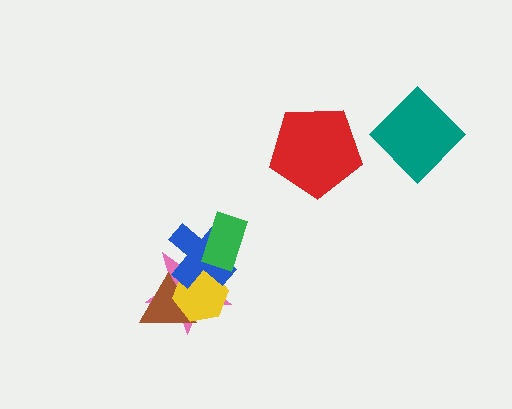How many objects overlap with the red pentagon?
0 objects overlap with the red pentagon.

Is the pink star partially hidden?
Yes, it is partially covered by another shape.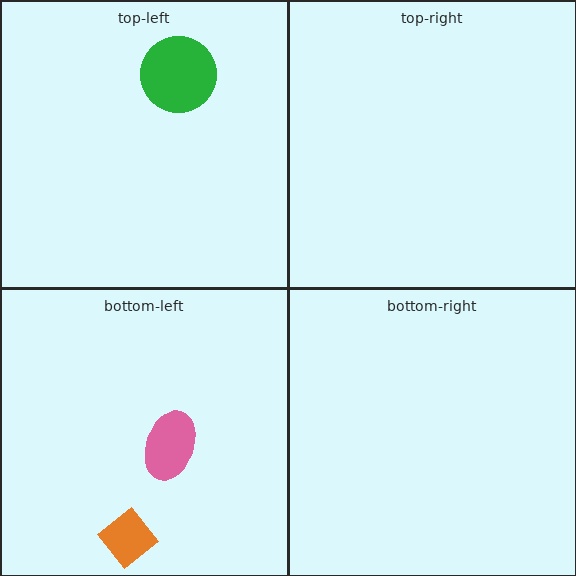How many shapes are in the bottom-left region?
2.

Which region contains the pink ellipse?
The bottom-left region.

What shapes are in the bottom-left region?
The orange diamond, the pink ellipse.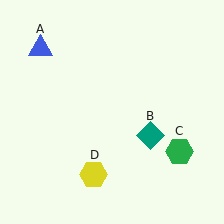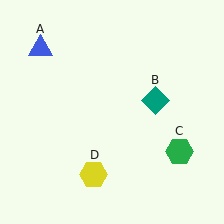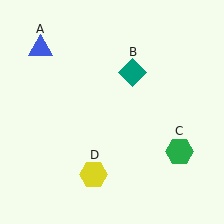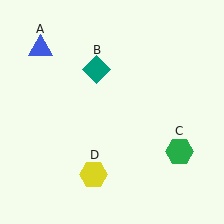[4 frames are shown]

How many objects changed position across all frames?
1 object changed position: teal diamond (object B).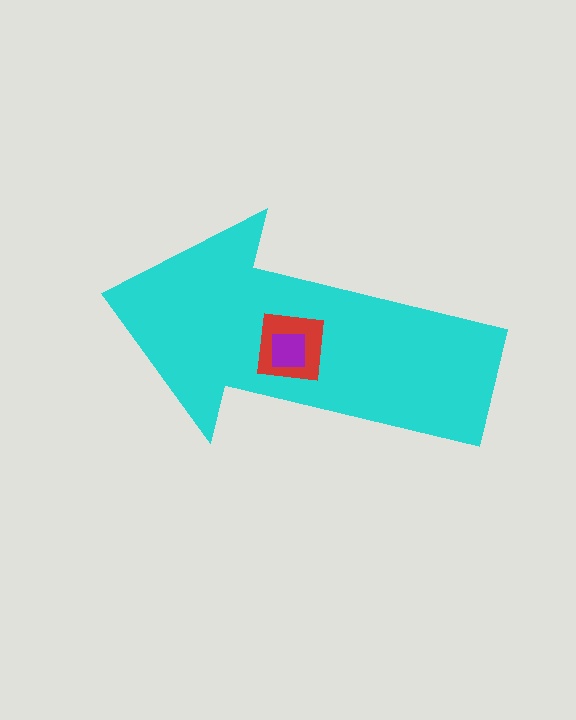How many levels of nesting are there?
3.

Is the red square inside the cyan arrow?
Yes.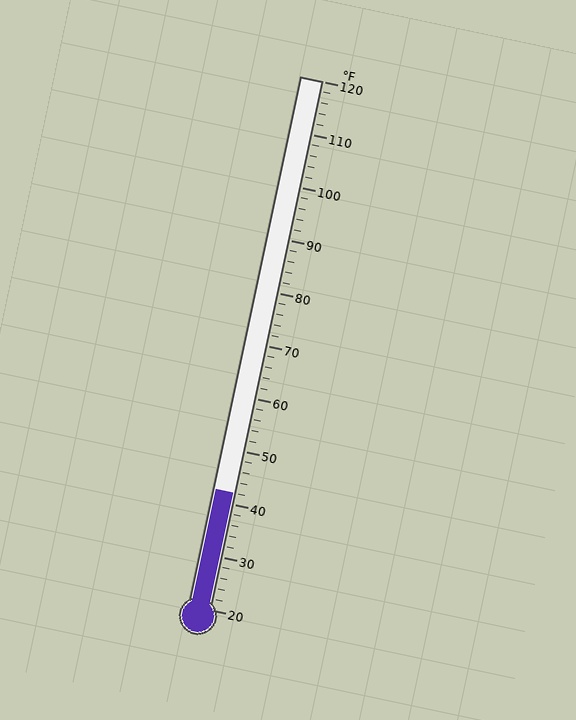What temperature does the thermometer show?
The thermometer shows approximately 42°F.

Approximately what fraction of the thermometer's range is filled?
The thermometer is filled to approximately 20% of its range.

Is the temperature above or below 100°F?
The temperature is below 100°F.